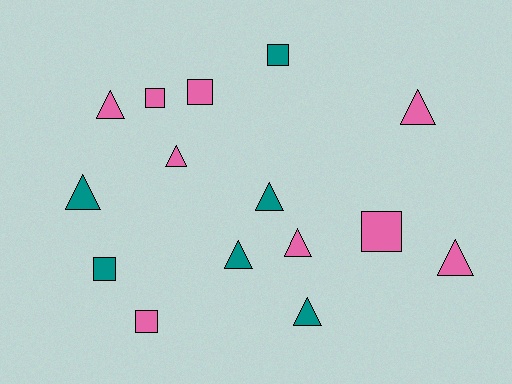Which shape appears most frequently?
Triangle, with 9 objects.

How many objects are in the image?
There are 15 objects.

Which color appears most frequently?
Pink, with 9 objects.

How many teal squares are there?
There are 2 teal squares.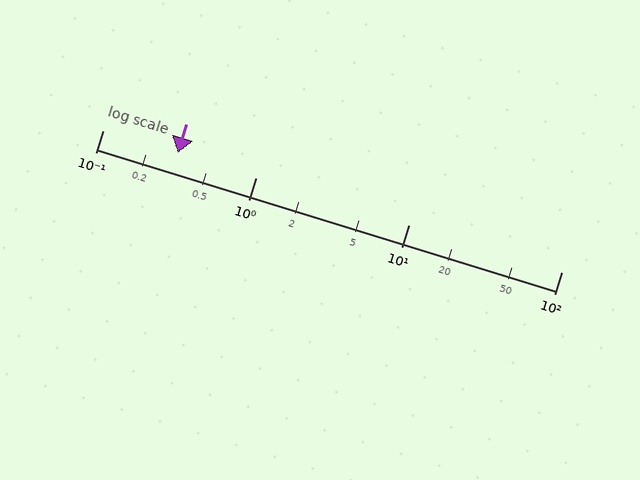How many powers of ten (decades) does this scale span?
The scale spans 3 decades, from 0.1 to 100.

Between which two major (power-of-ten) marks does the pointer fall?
The pointer is between 0.1 and 1.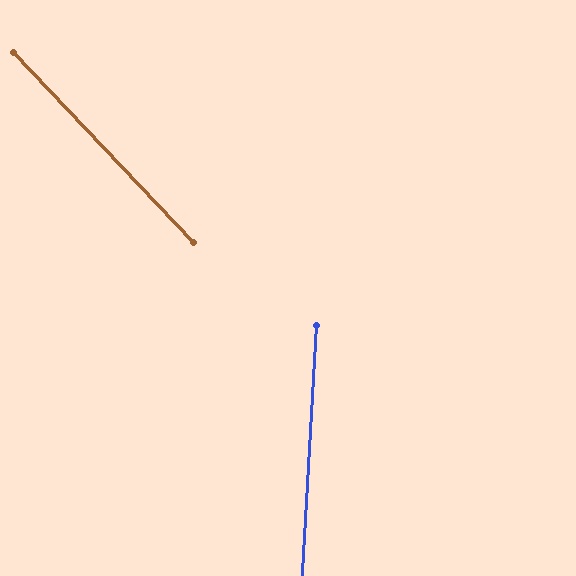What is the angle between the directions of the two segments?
Approximately 47 degrees.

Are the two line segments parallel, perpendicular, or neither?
Neither parallel nor perpendicular — they differ by about 47°.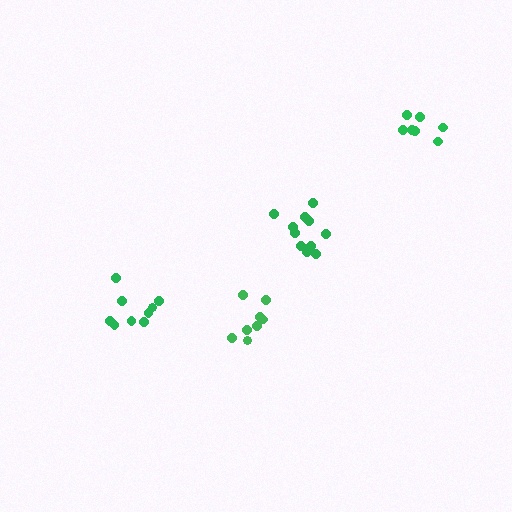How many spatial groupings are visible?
There are 4 spatial groupings.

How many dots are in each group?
Group 1: 11 dots, Group 2: 7 dots, Group 3: 8 dots, Group 4: 9 dots (35 total).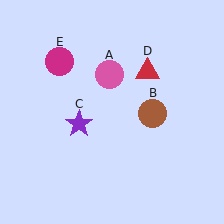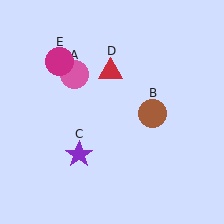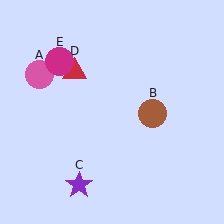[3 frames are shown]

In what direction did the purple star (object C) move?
The purple star (object C) moved down.